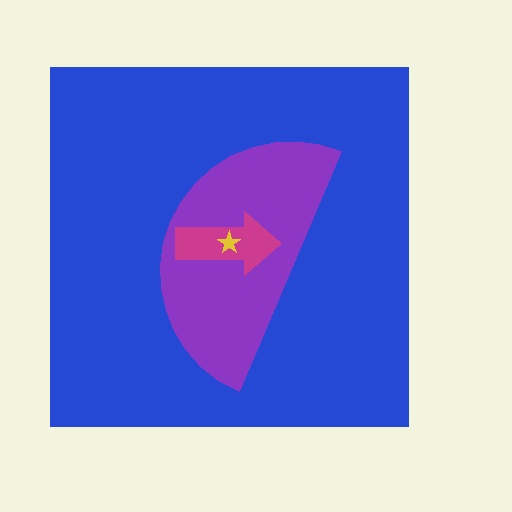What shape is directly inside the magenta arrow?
The yellow star.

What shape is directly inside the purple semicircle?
The magenta arrow.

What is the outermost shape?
The blue square.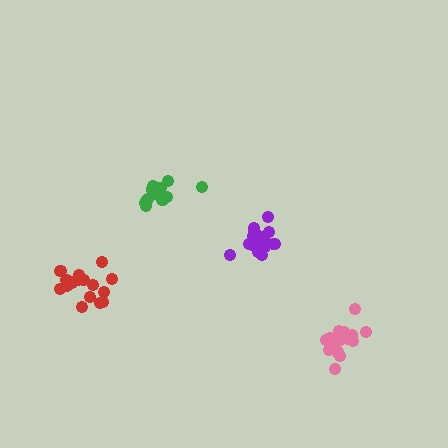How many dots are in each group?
Group 1: 17 dots, Group 2: 14 dots, Group 3: 17 dots, Group 4: 16 dots (64 total).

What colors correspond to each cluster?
The clusters are colored: pink, green, red, purple.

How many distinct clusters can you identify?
There are 4 distinct clusters.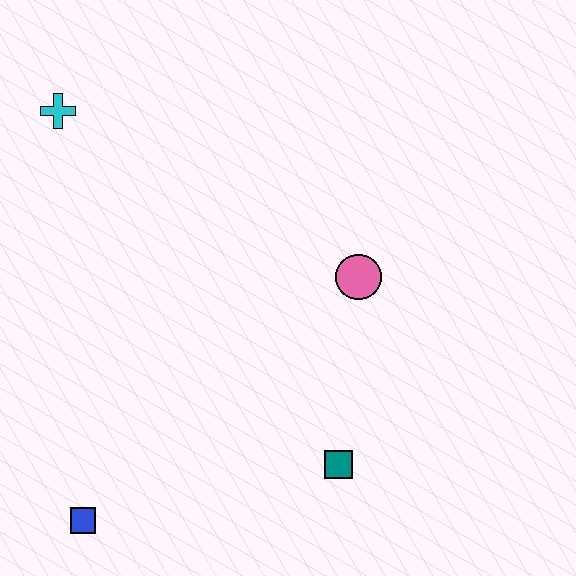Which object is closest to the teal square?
The pink circle is closest to the teal square.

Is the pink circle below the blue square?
No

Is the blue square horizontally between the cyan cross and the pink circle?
Yes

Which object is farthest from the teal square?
The cyan cross is farthest from the teal square.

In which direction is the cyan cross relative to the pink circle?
The cyan cross is to the left of the pink circle.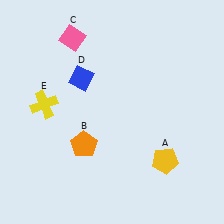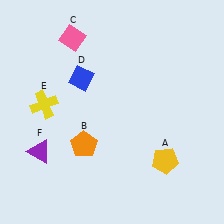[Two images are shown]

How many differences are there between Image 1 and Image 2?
There is 1 difference between the two images.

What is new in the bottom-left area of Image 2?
A purple triangle (F) was added in the bottom-left area of Image 2.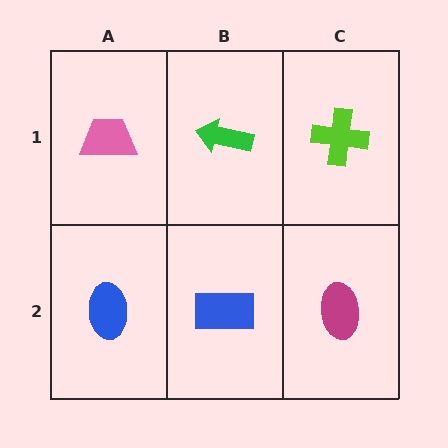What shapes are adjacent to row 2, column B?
A green arrow (row 1, column B), a blue ellipse (row 2, column A), a magenta ellipse (row 2, column C).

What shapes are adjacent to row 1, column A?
A blue ellipse (row 2, column A), a green arrow (row 1, column B).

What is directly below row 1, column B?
A blue rectangle.